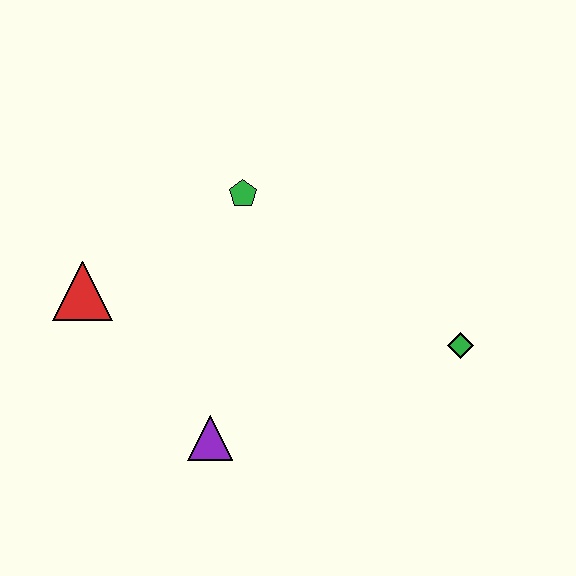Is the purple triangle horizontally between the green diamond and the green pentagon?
No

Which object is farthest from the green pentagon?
The green diamond is farthest from the green pentagon.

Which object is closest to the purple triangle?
The red triangle is closest to the purple triangle.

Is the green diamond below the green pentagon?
Yes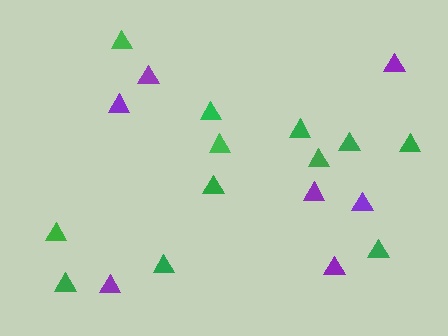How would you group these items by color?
There are 2 groups: one group of purple triangles (7) and one group of green triangles (12).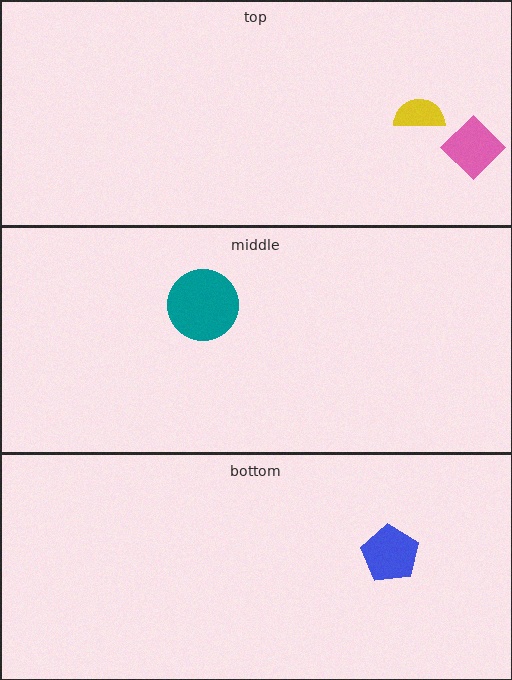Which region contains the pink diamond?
The top region.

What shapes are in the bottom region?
The blue pentagon.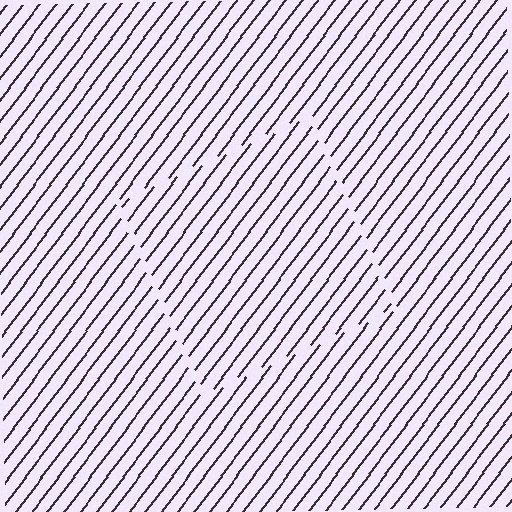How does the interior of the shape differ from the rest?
The interior of the shape contains the same grating, shifted by half a period — the contour is defined by the phase discontinuity where line-ends from the inner and outer gratings abut.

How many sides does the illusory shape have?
4 sides — the line-ends trace a square.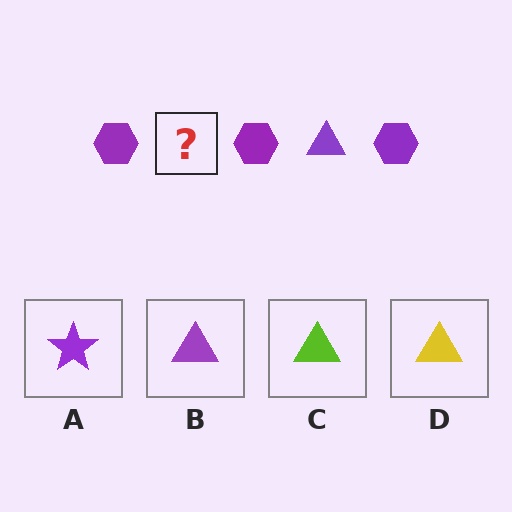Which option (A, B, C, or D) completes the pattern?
B.